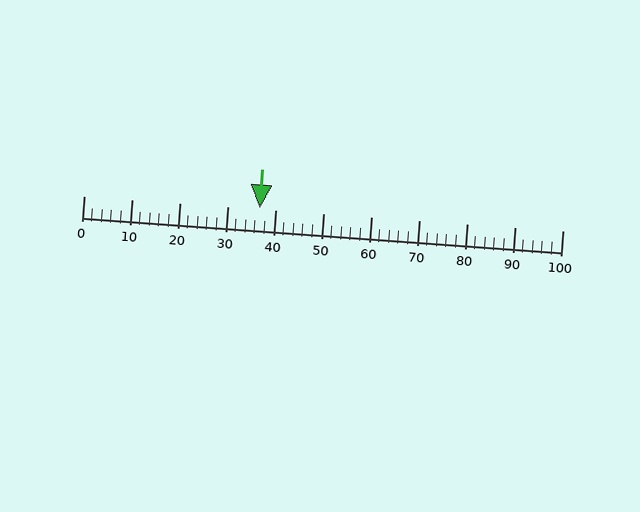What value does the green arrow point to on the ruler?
The green arrow points to approximately 37.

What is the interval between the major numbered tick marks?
The major tick marks are spaced 10 units apart.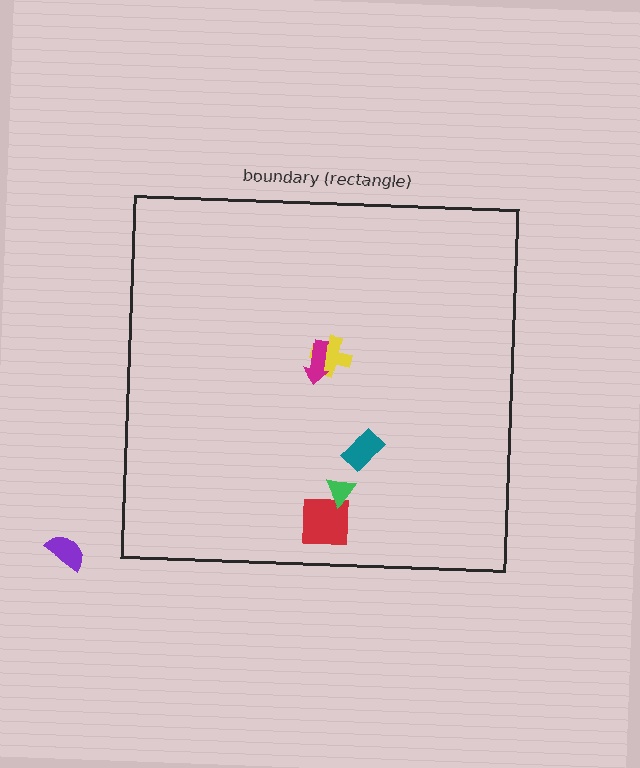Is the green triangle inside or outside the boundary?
Inside.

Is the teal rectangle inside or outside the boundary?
Inside.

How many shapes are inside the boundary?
5 inside, 1 outside.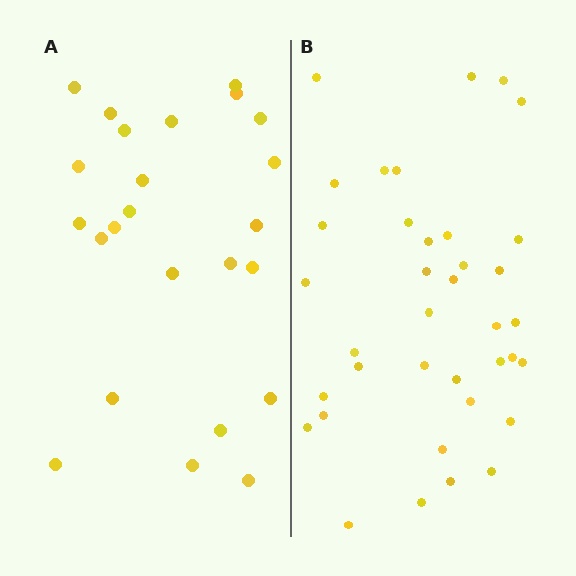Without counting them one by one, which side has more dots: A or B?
Region B (the right region) has more dots.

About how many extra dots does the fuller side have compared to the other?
Region B has approximately 15 more dots than region A.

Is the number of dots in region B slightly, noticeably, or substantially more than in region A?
Region B has substantially more. The ratio is roughly 1.5 to 1.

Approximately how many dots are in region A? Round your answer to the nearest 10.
About 20 dots. (The exact count is 24, which rounds to 20.)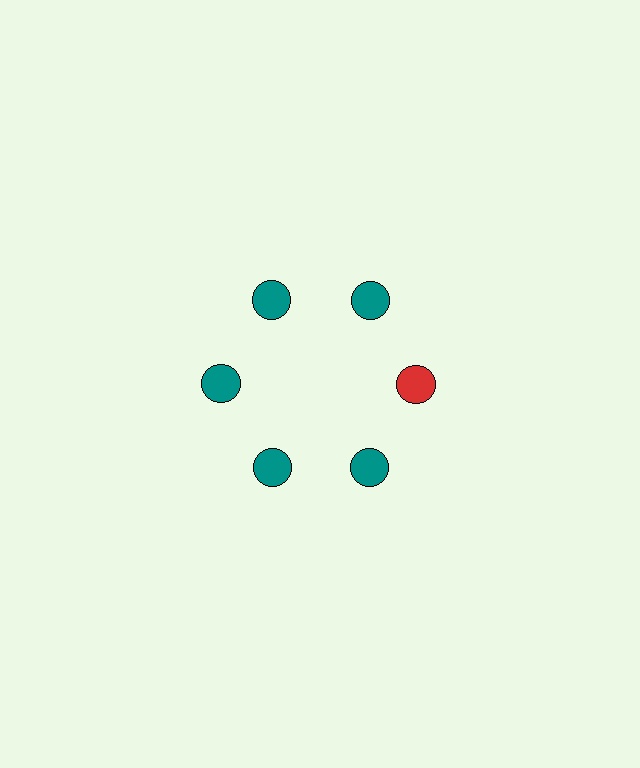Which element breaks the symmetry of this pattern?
The red circle at roughly the 3 o'clock position breaks the symmetry. All other shapes are teal circles.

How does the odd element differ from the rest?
It has a different color: red instead of teal.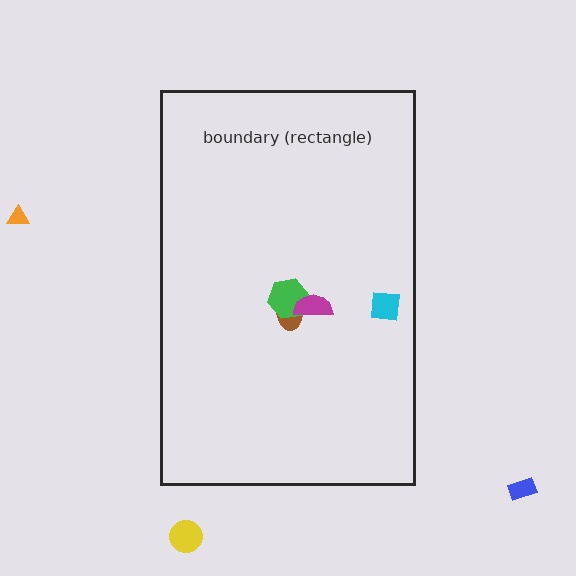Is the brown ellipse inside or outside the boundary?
Inside.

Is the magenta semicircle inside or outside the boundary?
Inside.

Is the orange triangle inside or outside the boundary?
Outside.